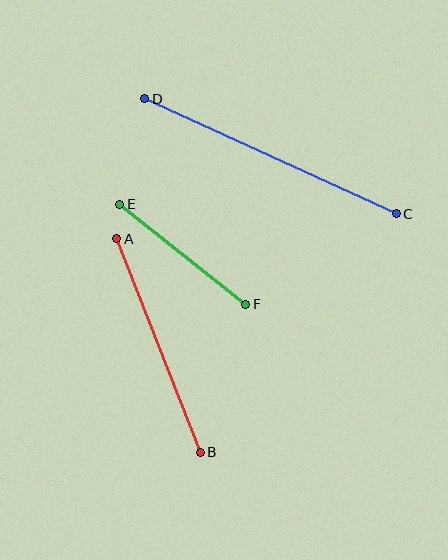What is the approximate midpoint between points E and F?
The midpoint is at approximately (183, 254) pixels.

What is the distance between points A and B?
The distance is approximately 229 pixels.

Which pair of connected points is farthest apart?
Points C and D are farthest apart.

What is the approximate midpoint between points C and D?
The midpoint is at approximately (270, 156) pixels.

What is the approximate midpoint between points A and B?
The midpoint is at approximately (159, 346) pixels.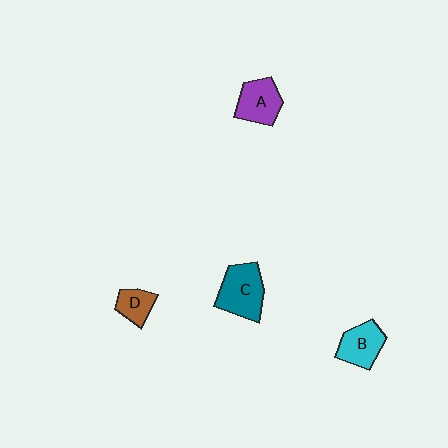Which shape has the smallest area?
Shape D (brown).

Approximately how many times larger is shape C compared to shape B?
Approximately 1.3 times.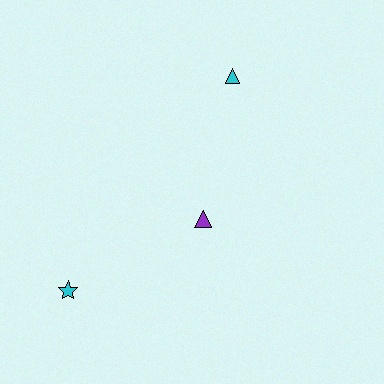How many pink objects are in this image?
There are no pink objects.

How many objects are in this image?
There are 3 objects.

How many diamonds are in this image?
There are no diamonds.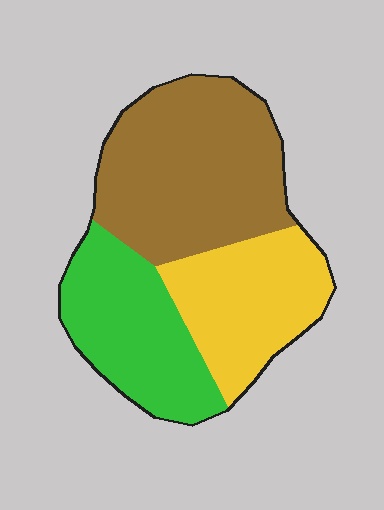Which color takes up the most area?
Brown, at roughly 45%.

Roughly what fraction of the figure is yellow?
Yellow covers roughly 30% of the figure.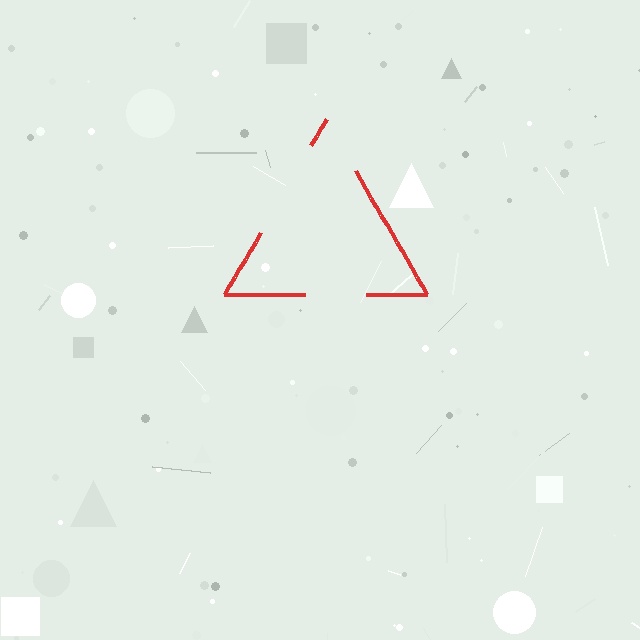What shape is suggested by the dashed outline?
The dashed outline suggests a triangle.